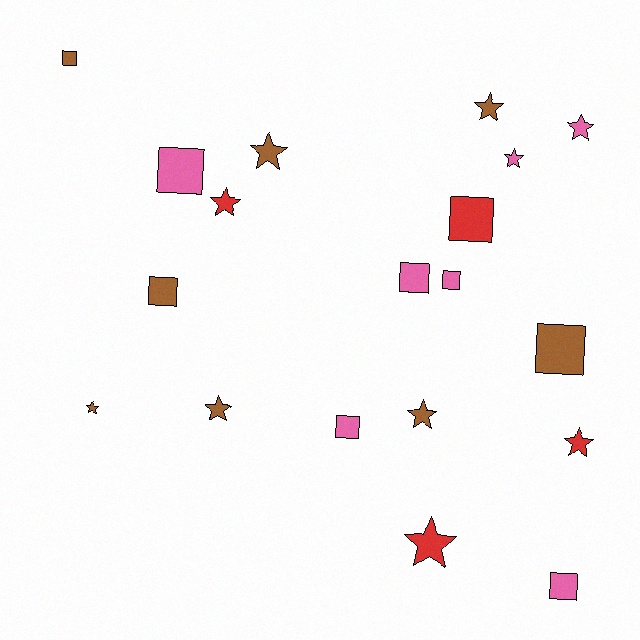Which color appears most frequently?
Brown, with 8 objects.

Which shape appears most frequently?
Star, with 10 objects.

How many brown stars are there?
There are 5 brown stars.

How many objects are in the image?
There are 19 objects.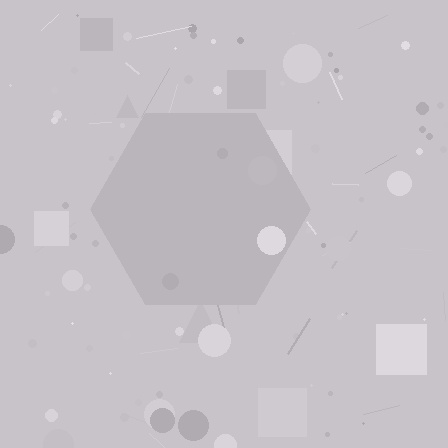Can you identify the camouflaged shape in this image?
The camouflaged shape is a hexagon.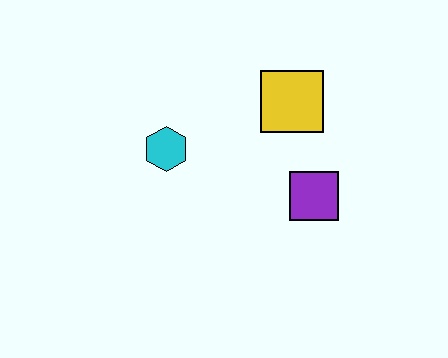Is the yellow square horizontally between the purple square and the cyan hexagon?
Yes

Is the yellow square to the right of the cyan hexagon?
Yes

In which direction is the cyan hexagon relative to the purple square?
The cyan hexagon is to the left of the purple square.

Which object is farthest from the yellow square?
The cyan hexagon is farthest from the yellow square.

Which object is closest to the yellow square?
The purple square is closest to the yellow square.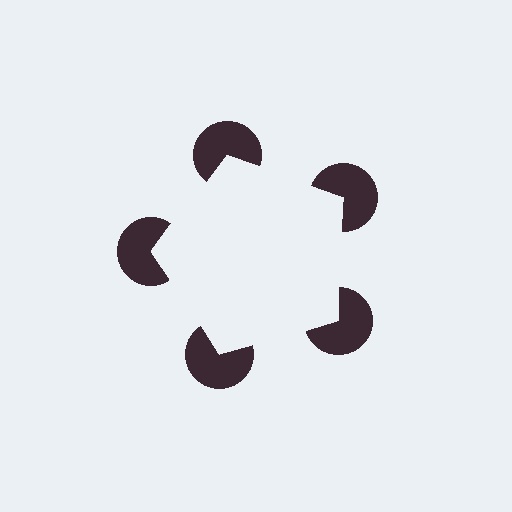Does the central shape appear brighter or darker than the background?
It typically appears slightly brighter than the background, even though no actual brightness change is drawn.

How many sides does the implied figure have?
5 sides.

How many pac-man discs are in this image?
There are 5 — one at each vertex of the illusory pentagon.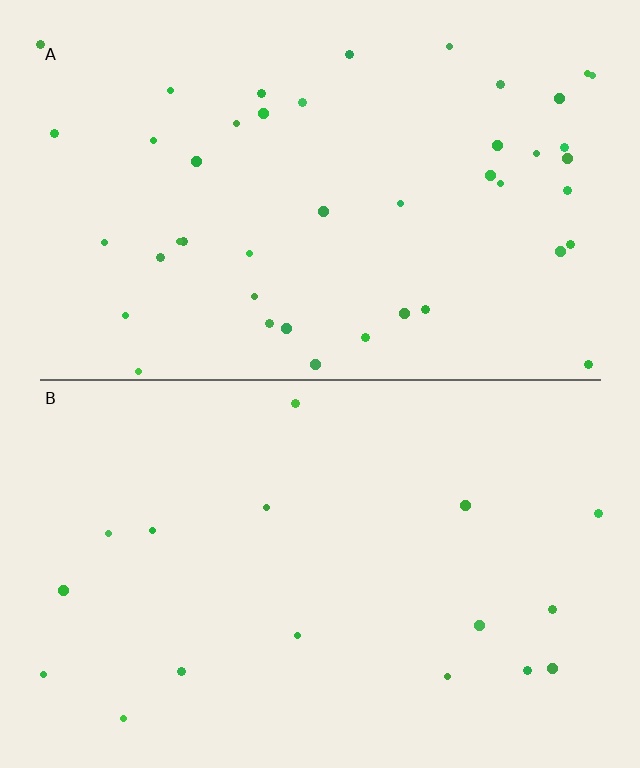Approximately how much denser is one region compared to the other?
Approximately 2.6× — region A over region B.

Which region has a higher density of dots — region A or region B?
A (the top).